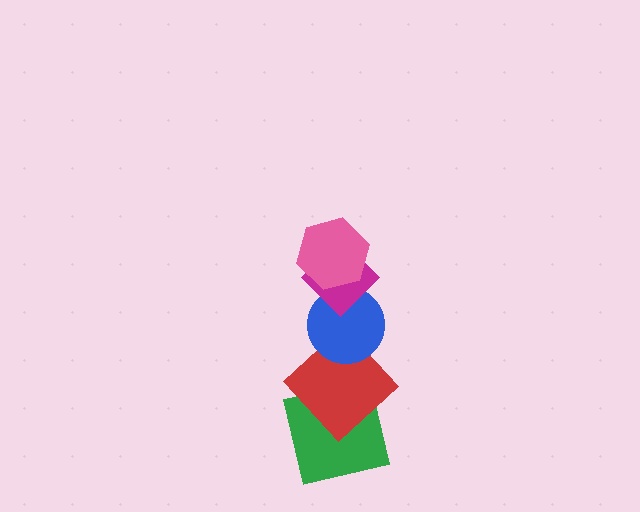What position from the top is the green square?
The green square is 5th from the top.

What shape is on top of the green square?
The red diamond is on top of the green square.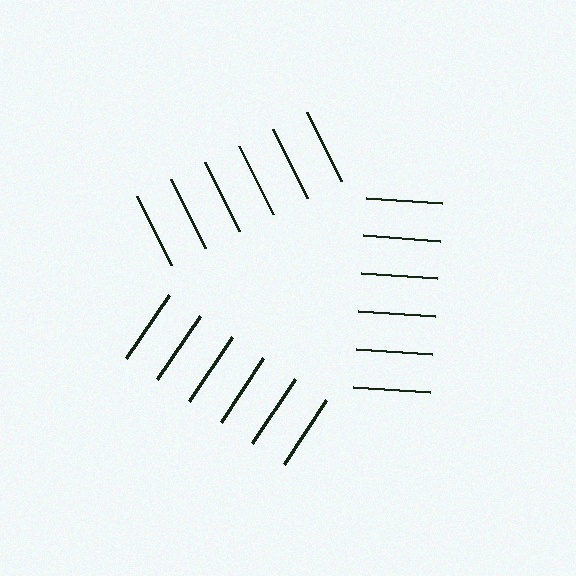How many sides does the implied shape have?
3 sides — the line-ends trace a triangle.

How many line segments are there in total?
18 — 6 along each of the 3 edges.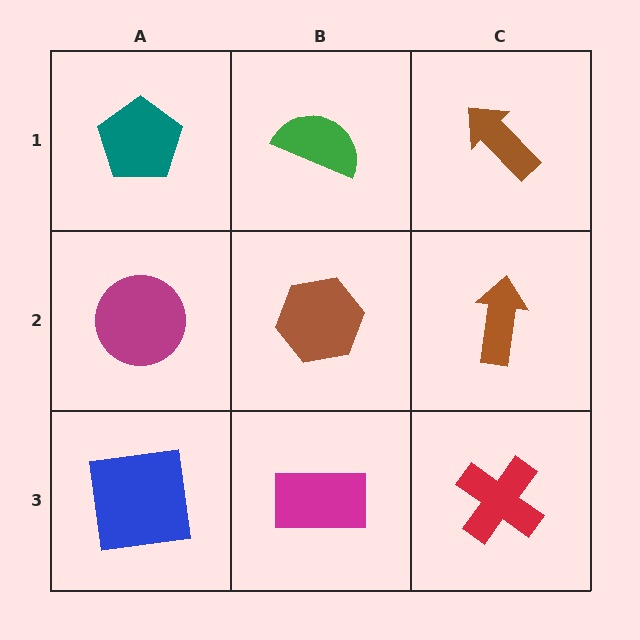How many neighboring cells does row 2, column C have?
3.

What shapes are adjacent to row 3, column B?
A brown hexagon (row 2, column B), a blue square (row 3, column A), a red cross (row 3, column C).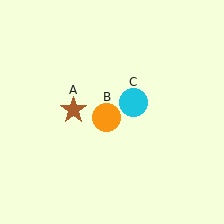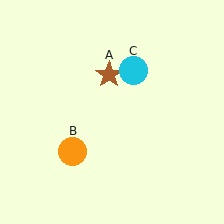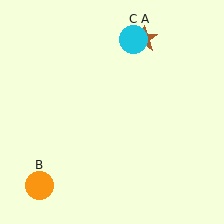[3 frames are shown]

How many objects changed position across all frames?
3 objects changed position: brown star (object A), orange circle (object B), cyan circle (object C).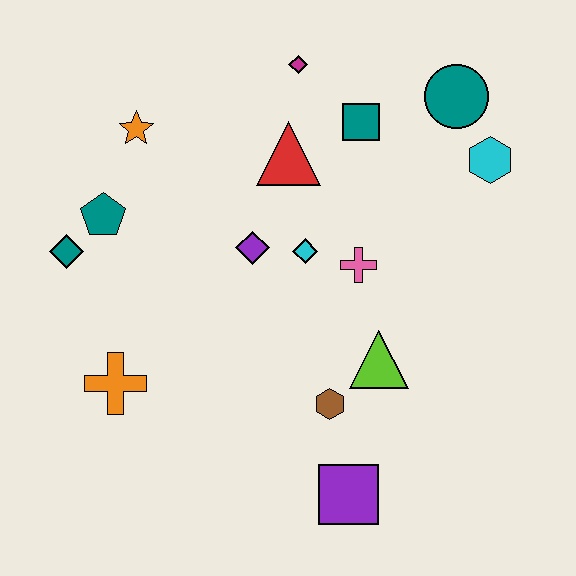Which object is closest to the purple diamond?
The cyan diamond is closest to the purple diamond.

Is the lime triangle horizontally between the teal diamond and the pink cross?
No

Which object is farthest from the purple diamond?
The purple square is farthest from the purple diamond.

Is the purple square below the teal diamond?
Yes